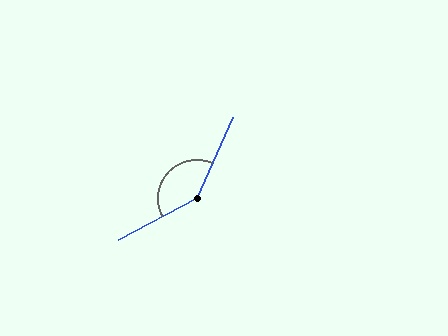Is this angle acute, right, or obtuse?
It is obtuse.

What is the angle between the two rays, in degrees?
Approximately 142 degrees.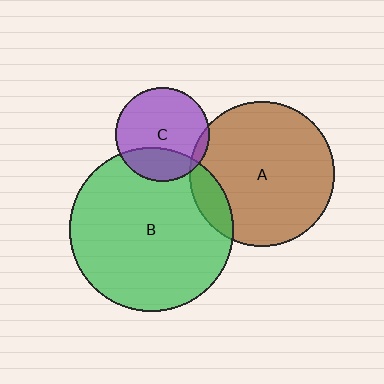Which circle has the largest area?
Circle B (green).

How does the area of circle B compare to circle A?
Approximately 1.3 times.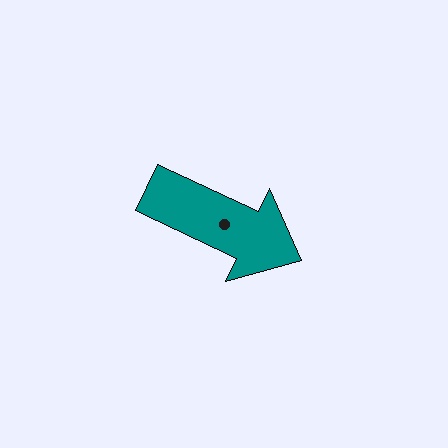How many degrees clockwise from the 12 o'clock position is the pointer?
Approximately 115 degrees.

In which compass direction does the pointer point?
Southeast.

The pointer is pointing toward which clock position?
Roughly 4 o'clock.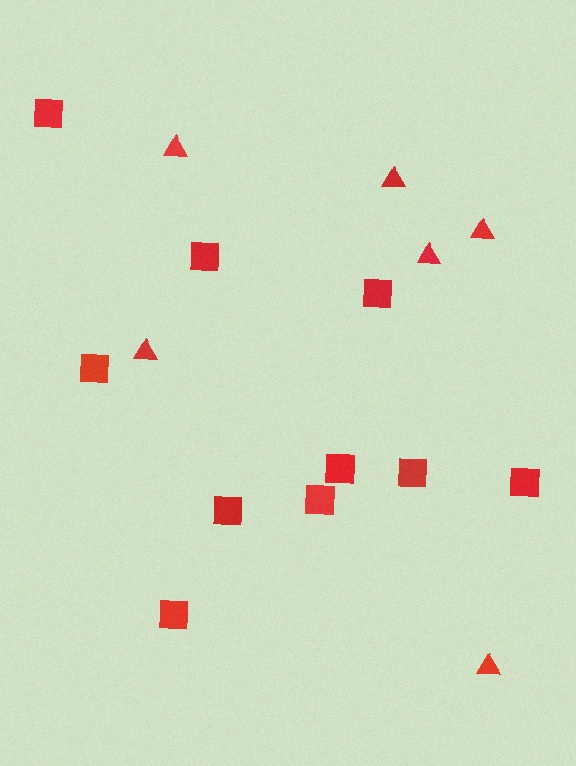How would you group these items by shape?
There are 2 groups: one group of triangles (6) and one group of squares (10).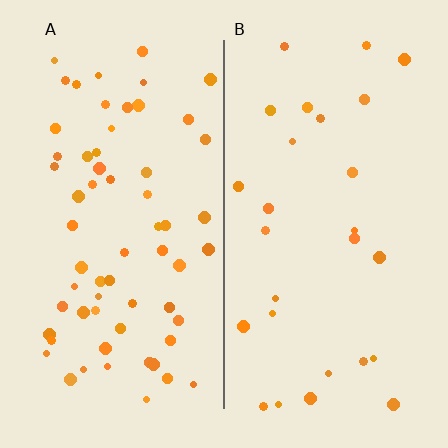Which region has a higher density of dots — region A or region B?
A (the left).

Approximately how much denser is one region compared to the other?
Approximately 2.3× — region A over region B.